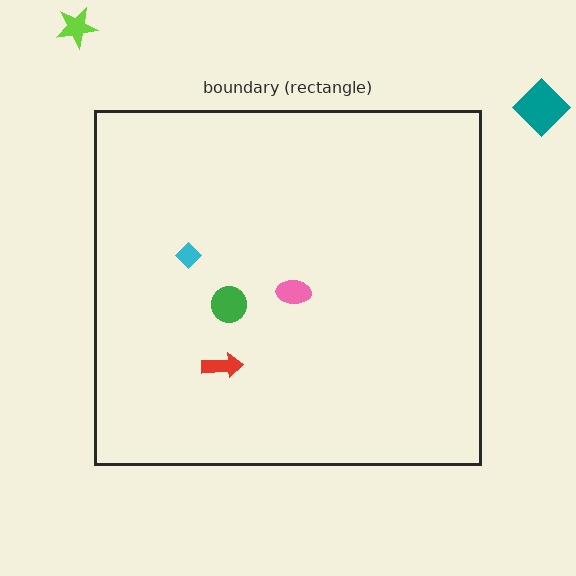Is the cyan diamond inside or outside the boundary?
Inside.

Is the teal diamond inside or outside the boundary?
Outside.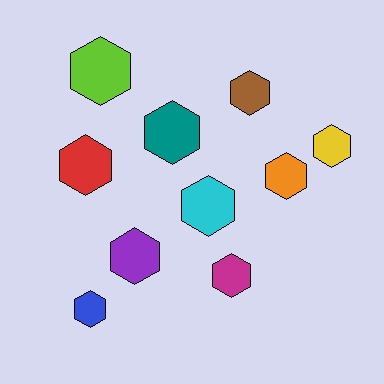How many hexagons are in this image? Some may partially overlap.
There are 10 hexagons.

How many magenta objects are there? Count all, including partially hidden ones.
There is 1 magenta object.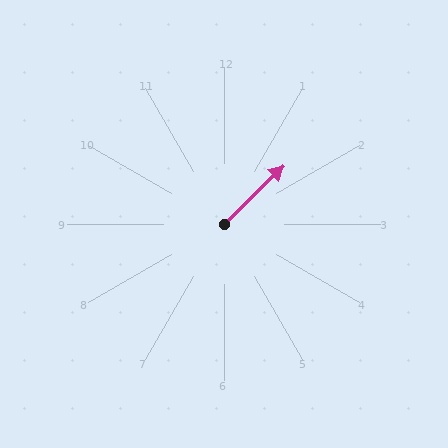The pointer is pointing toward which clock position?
Roughly 2 o'clock.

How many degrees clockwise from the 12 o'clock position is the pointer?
Approximately 45 degrees.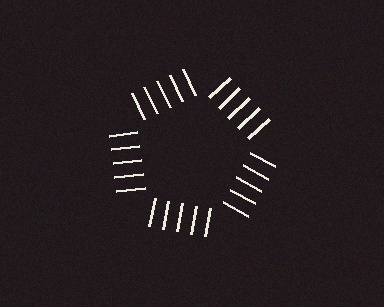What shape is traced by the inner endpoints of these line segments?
An illusory pentagon — the line segments terminate on its edges but no continuous stroke is drawn.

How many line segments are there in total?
25 — 5 along each of the 5 edges.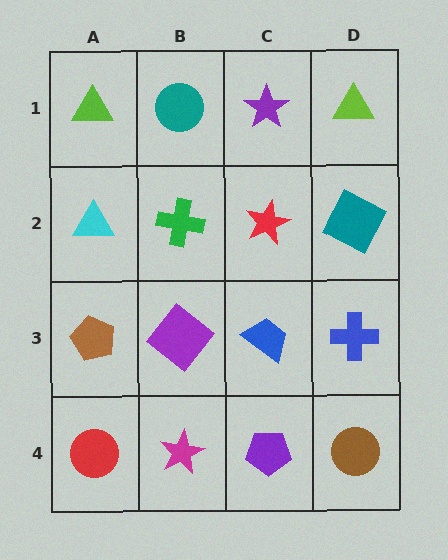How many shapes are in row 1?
4 shapes.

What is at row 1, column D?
A lime triangle.